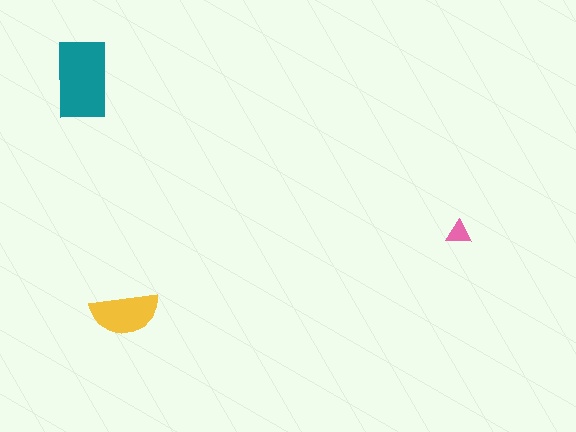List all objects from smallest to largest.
The pink triangle, the yellow semicircle, the teal rectangle.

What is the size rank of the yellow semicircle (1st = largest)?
2nd.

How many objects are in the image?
There are 3 objects in the image.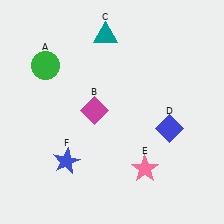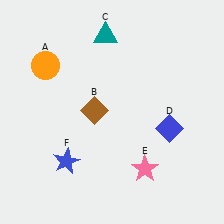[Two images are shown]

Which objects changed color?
A changed from green to orange. B changed from magenta to brown.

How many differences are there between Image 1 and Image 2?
There are 2 differences between the two images.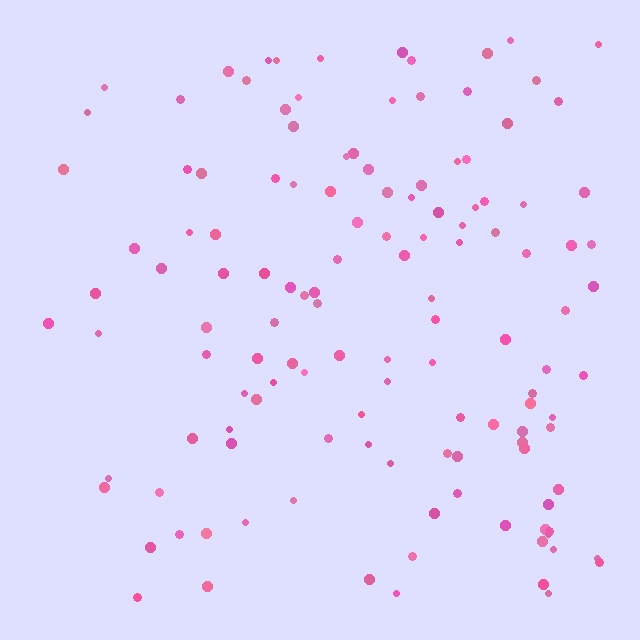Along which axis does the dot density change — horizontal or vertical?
Horizontal.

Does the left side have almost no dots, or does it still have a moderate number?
Still a moderate number, just noticeably fewer than the right.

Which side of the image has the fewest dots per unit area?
The left.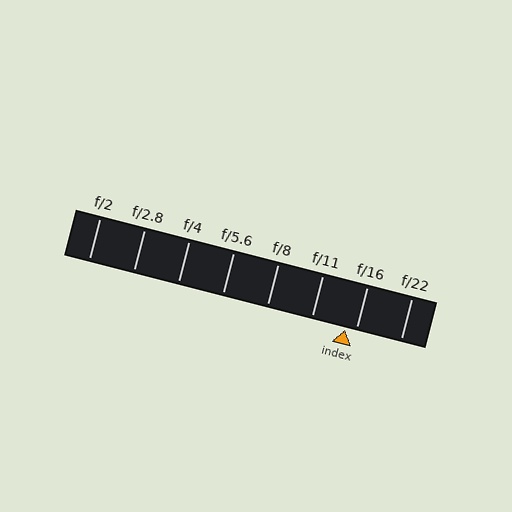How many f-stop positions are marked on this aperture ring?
There are 8 f-stop positions marked.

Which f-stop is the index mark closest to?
The index mark is closest to f/16.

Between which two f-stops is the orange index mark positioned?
The index mark is between f/11 and f/16.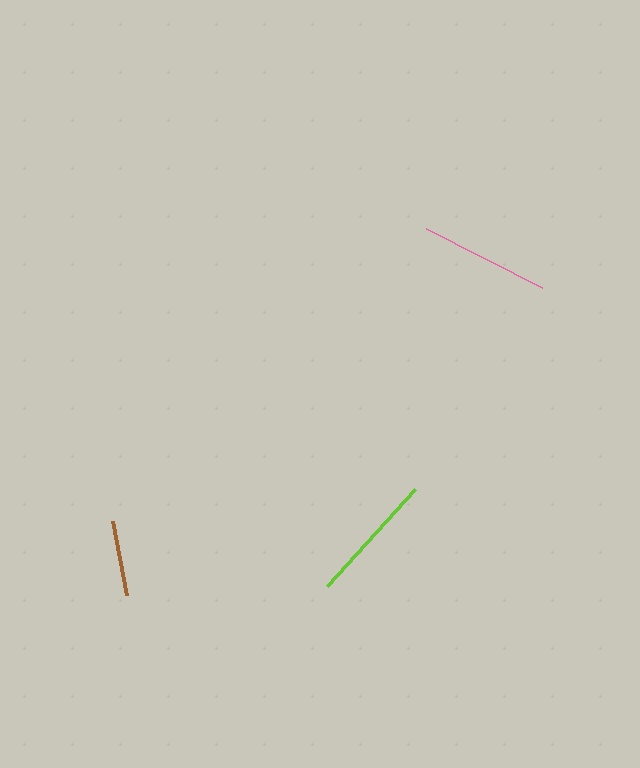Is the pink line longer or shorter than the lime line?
The lime line is longer than the pink line.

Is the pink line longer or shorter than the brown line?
The pink line is longer than the brown line.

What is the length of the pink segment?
The pink segment is approximately 130 pixels long.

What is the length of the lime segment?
The lime segment is approximately 131 pixels long.